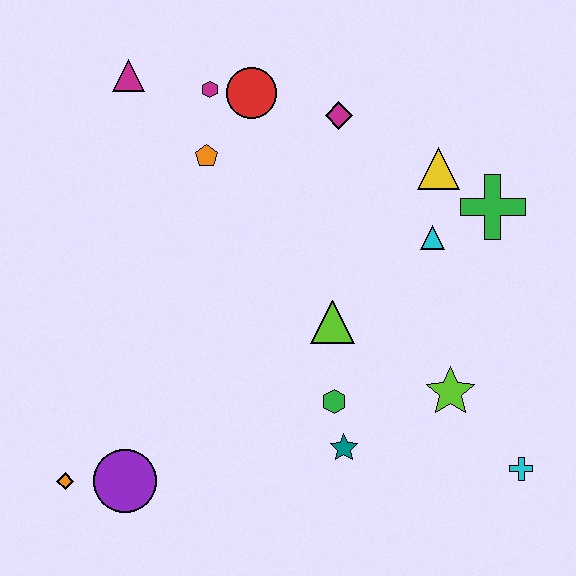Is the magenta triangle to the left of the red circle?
Yes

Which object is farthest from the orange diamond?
The green cross is farthest from the orange diamond.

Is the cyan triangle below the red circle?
Yes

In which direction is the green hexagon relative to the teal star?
The green hexagon is above the teal star.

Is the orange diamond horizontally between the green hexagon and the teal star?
No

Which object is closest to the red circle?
The magenta hexagon is closest to the red circle.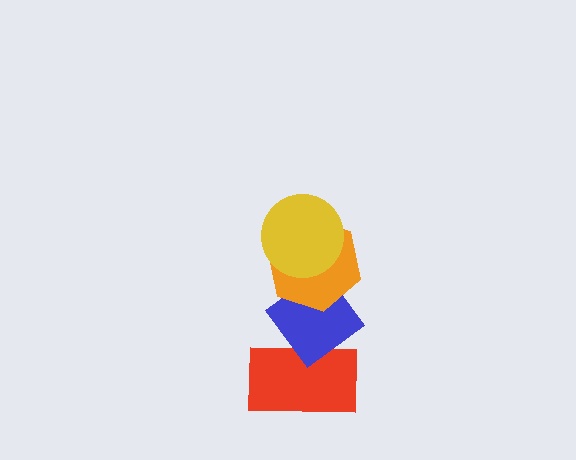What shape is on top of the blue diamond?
The orange hexagon is on top of the blue diamond.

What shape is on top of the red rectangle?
The blue diamond is on top of the red rectangle.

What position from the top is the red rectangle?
The red rectangle is 4th from the top.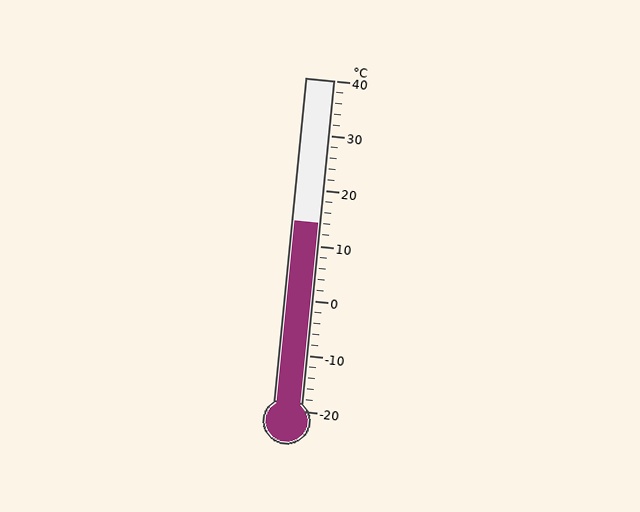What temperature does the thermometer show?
The thermometer shows approximately 14°C.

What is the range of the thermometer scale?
The thermometer scale ranges from -20°C to 40°C.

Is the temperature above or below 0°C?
The temperature is above 0°C.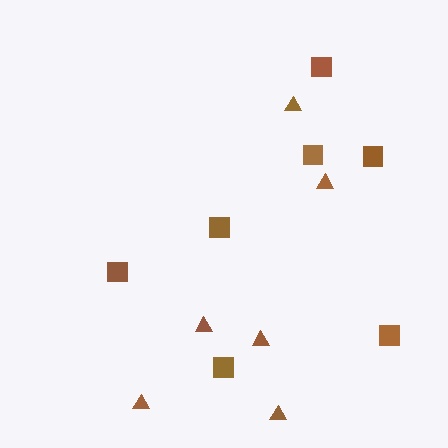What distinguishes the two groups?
There are 2 groups: one group of squares (7) and one group of triangles (6).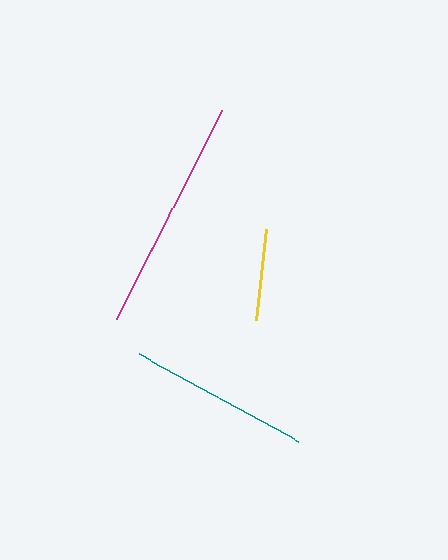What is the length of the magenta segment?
The magenta segment is approximately 235 pixels long.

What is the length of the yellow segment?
The yellow segment is approximately 92 pixels long.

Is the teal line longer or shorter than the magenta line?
The magenta line is longer than the teal line.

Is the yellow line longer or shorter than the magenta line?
The magenta line is longer than the yellow line.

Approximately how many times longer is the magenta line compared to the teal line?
The magenta line is approximately 1.3 times the length of the teal line.